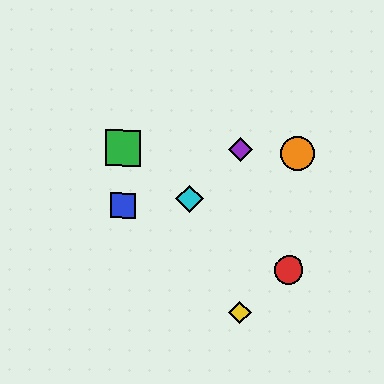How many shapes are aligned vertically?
2 shapes (the blue square, the green square) are aligned vertically.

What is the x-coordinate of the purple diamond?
The purple diamond is at x≈241.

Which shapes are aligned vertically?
The blue square, the green square are aligned vertically.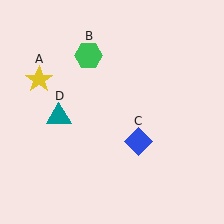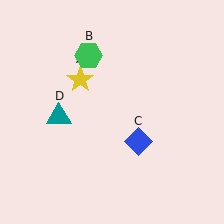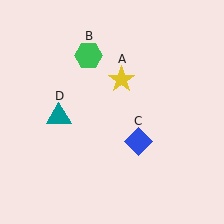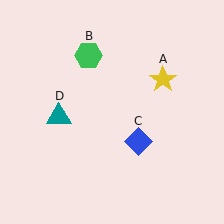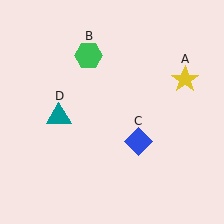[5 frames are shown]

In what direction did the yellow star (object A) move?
The yellow star (object A) moved right.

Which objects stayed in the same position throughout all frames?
Green hexagon (object B) and blue diamond (object C) and teal triangle (object D) remained stationary.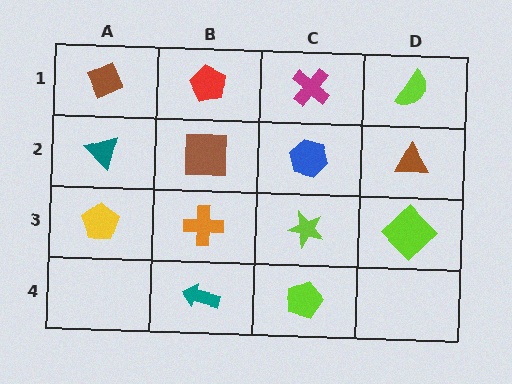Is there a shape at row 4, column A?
No, that cell is empty.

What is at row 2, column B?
A brown square.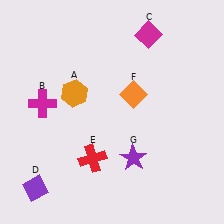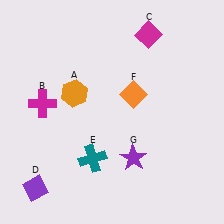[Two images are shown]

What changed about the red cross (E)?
In Image 1, E is red. In Image 2, it changed to teal.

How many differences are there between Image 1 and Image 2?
There is 1 difference between the two images.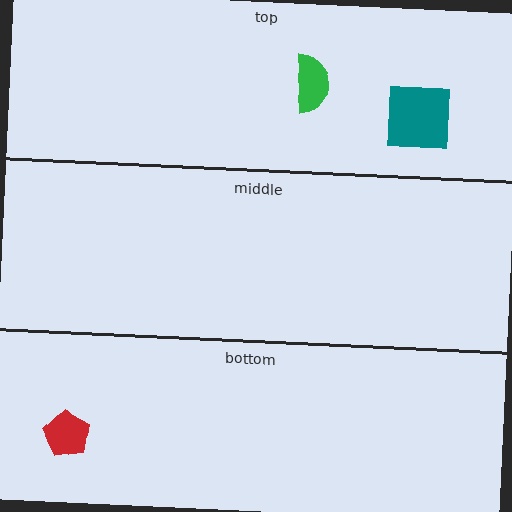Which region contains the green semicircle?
The top region.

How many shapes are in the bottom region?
1.